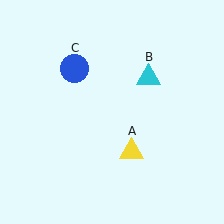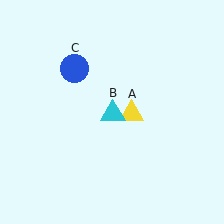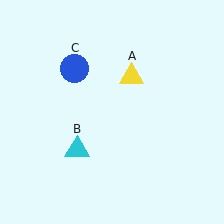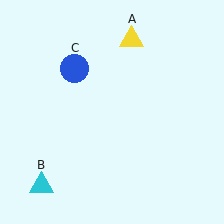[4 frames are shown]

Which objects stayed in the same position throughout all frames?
Blue circle (object C) remained stationary.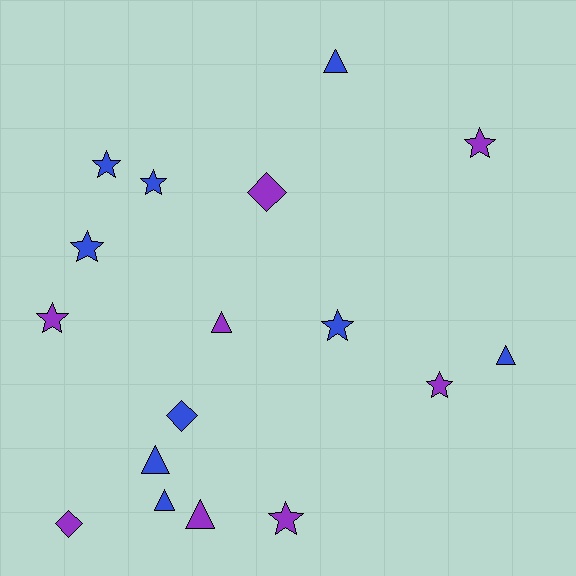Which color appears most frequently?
Blue, with 9 objects.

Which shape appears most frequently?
Star, with 8 objects.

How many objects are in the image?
There are 17 objects.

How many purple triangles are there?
There are 2 purple triangles.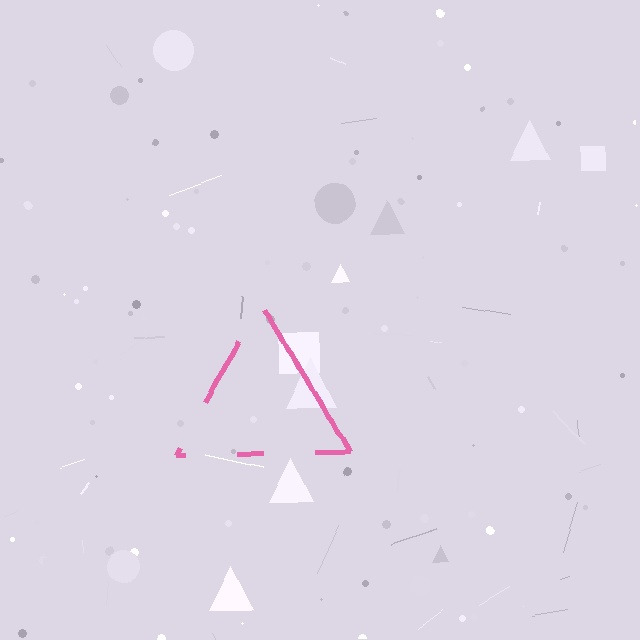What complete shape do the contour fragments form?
The contour fragments form a triangle.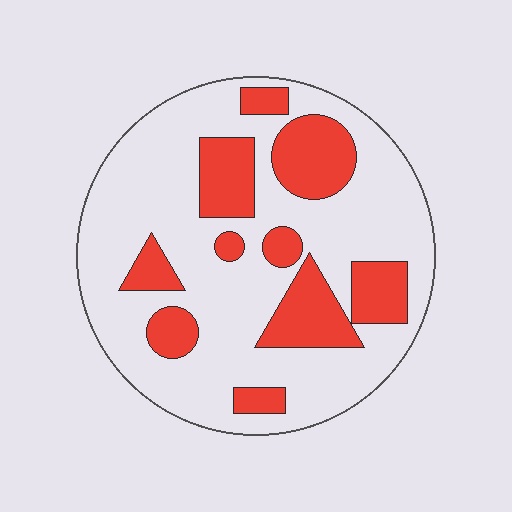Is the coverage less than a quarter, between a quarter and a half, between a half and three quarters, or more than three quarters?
Between a quarter and a half.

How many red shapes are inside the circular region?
10.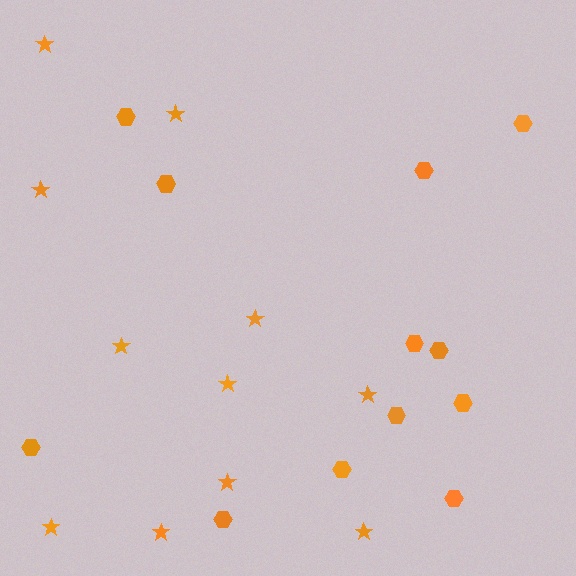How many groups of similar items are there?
There are 2 groups: one group of stars (11) and one group of hexagons (12).